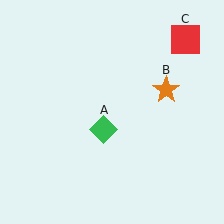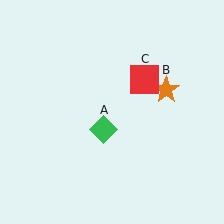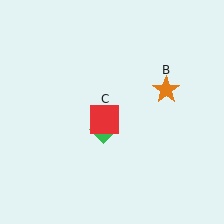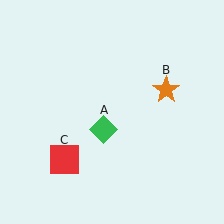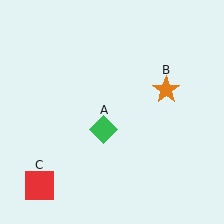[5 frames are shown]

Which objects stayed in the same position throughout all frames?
Green diamond (object A) and orange star (object B) remained stationary.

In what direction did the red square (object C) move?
The red square (object C) moved down and to the left.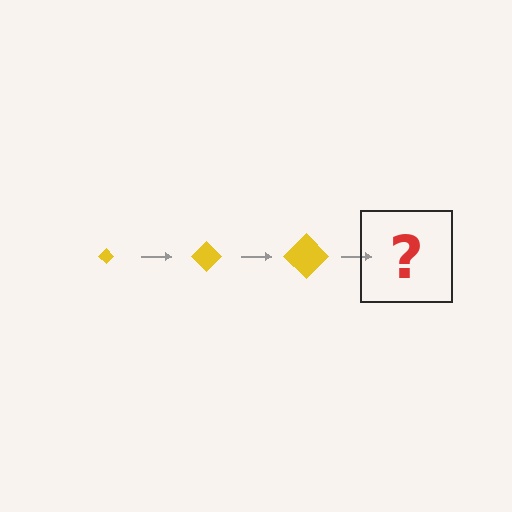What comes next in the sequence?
The next element should be a yellow diamond, larger than the previous one.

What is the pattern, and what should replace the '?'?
The pattern is that the diamond gets progressively larger each step. The '?' should be a yellow diamond, larger than the previous one.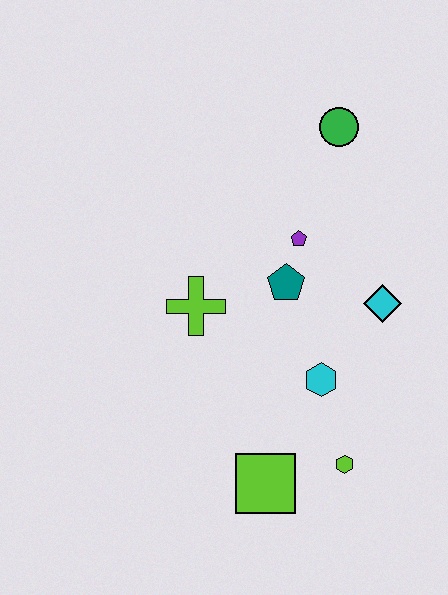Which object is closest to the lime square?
The lime hexagon is closest to the lime square.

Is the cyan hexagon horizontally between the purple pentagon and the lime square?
No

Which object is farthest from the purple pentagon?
The lime square is farthest from the purple pentagon.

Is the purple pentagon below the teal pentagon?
No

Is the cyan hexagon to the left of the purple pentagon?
No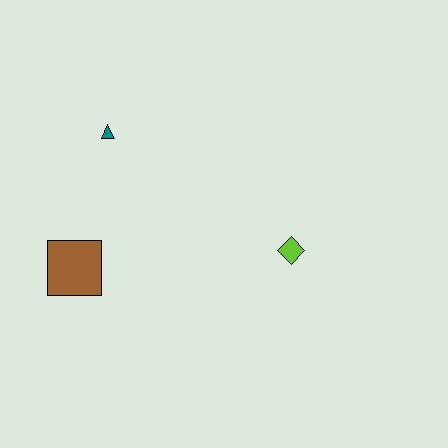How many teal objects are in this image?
There is 1 teal object.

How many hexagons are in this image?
There are no hexagons.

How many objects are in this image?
There are 3 objects.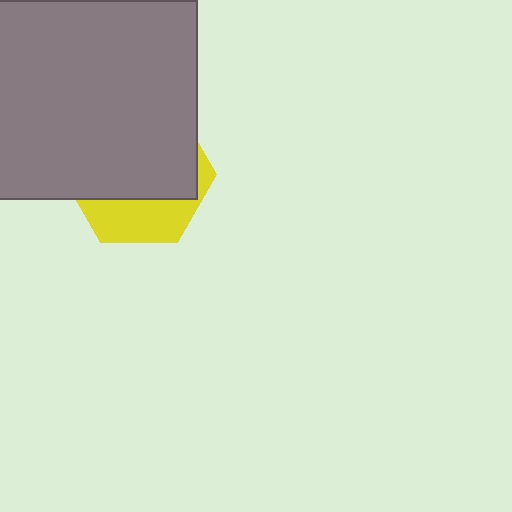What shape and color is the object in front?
The object in front is a gray rectangle.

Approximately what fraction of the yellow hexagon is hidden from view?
Roughly 68% of the yellow hexagon is hidden behind the gray rectangle.